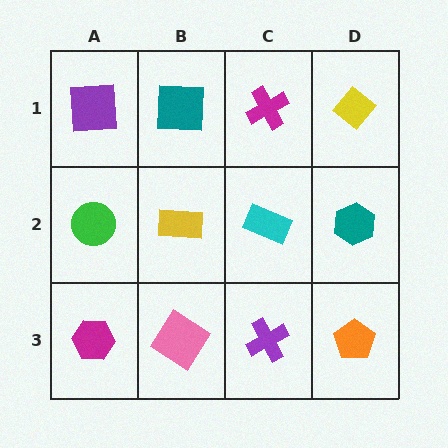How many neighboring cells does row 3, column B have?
3.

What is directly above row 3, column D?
A teal hexagon.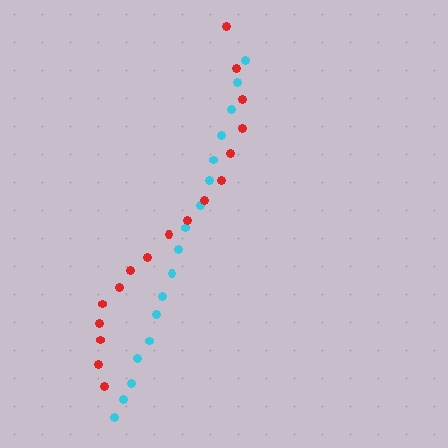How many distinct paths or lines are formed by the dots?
There are 2 distinct paths.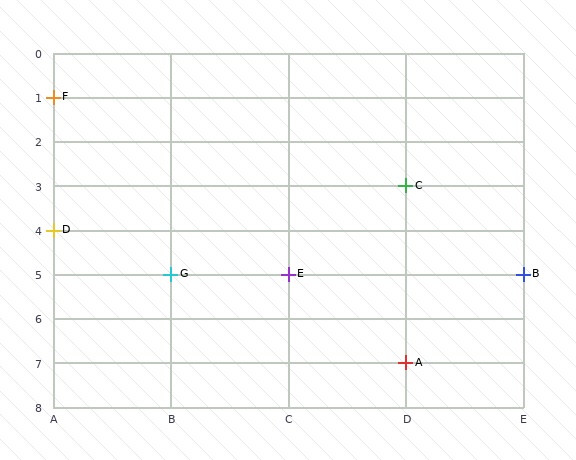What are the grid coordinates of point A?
Point A is at grid coordinates (D, 7).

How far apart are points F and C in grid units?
Points F and C are 3 columns and 2 rows apart (about 3.6 grid units diagonally).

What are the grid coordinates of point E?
Point E is at grid coordinates (C, 5).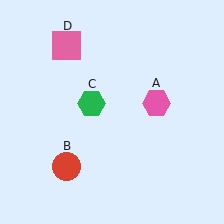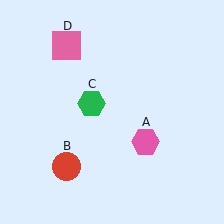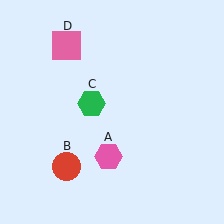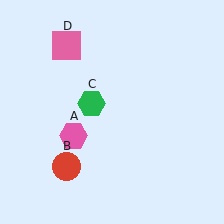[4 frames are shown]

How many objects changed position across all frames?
1 object changed position: pink hexagon (object A).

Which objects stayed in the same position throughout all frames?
Red circle (object B) and green hexagon (object C) and pink square (object D) remained stationary.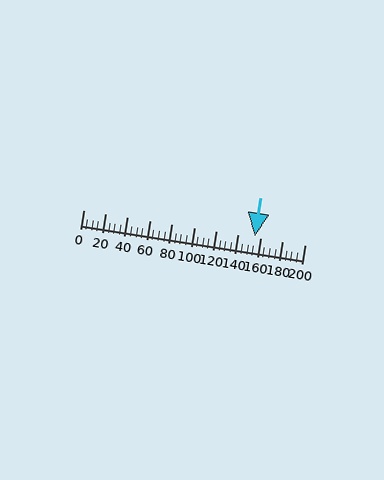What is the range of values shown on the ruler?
The ruler shows values from 0 to 200.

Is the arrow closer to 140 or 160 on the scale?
The arrow is closer to 160.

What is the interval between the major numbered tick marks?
The major tick marks are spaced 20 units apart.